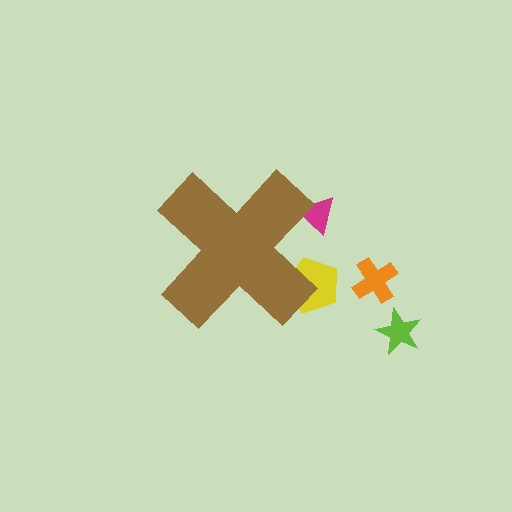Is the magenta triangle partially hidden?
Yes, the magenta triangle is partially hidden behind the brown cross.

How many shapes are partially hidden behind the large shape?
2 shapes are partially hidden.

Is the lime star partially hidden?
No, the lime star is fully visible.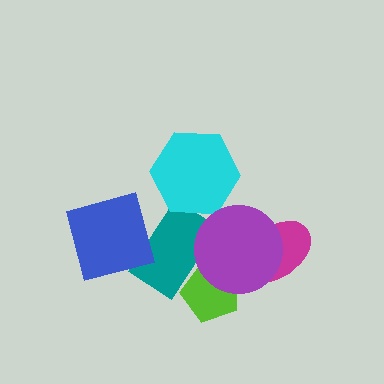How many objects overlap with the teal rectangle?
4 objects overlap with the teal rectangle.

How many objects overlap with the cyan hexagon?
1 object overlaps with the cyan hexagon.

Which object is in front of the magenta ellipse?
The purple circle is in front of the magenta ellipse.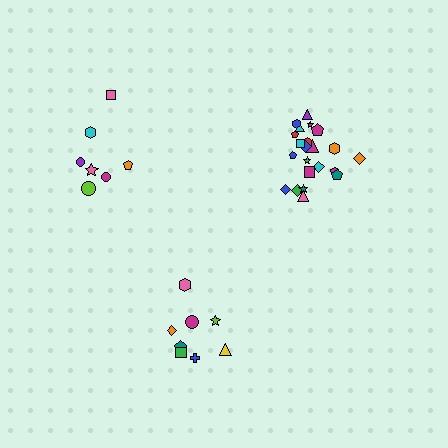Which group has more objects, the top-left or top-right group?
The top-right group.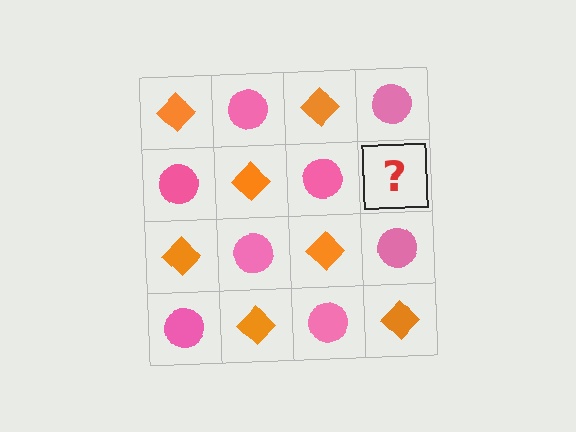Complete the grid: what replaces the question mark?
The question mark should be replaced with an orange diamond.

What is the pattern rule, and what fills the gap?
The rule is that it alternates orange diamond and pink circle in a checkerboard pattern. The gap should be filled with an orange diamond.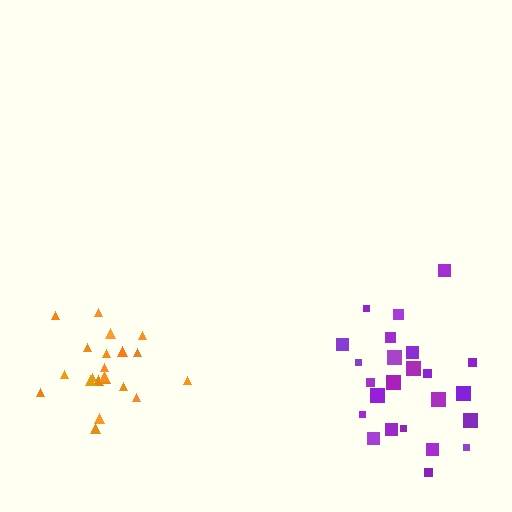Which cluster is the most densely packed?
Orange.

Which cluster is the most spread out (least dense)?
Purple.